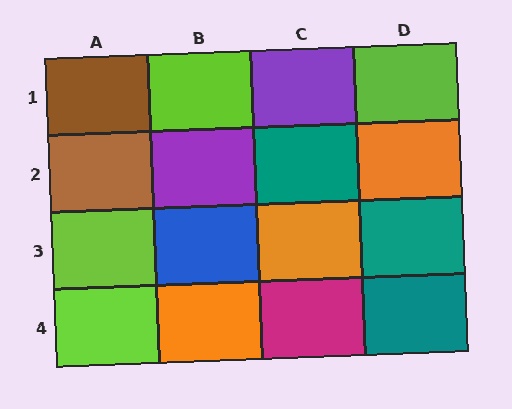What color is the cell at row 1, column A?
Brown.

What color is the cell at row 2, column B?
Purple.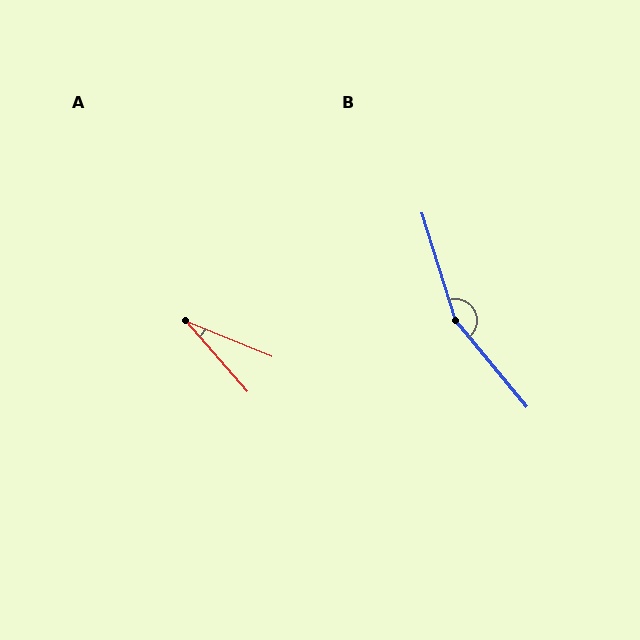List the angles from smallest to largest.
A (27°), B (158°).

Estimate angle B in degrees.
Approximately 158 degrees.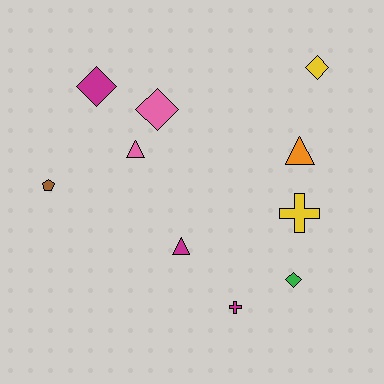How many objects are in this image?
There are 10 objects.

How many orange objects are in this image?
There is 1 orange object.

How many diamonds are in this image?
There are 4 diamonds.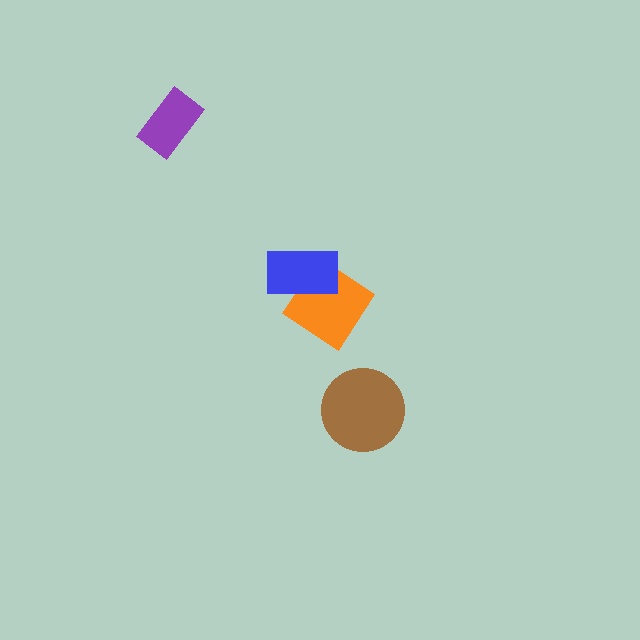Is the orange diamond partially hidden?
Yes, it is partially covered by another shape.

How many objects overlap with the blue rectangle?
1 object overlaps with the blue rectangle.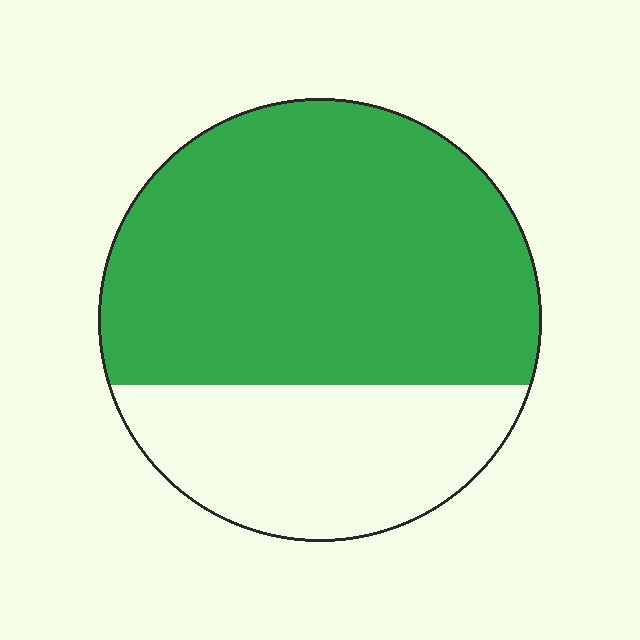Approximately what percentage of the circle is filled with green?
Approximately 70%.